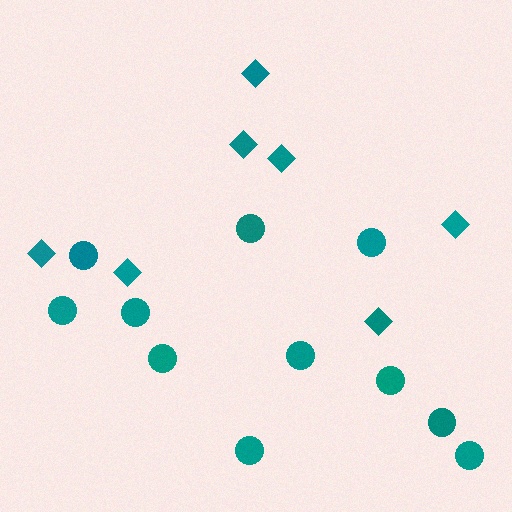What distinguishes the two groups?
There are 2 groups: one group of circles (11) and one group of diamonds (7).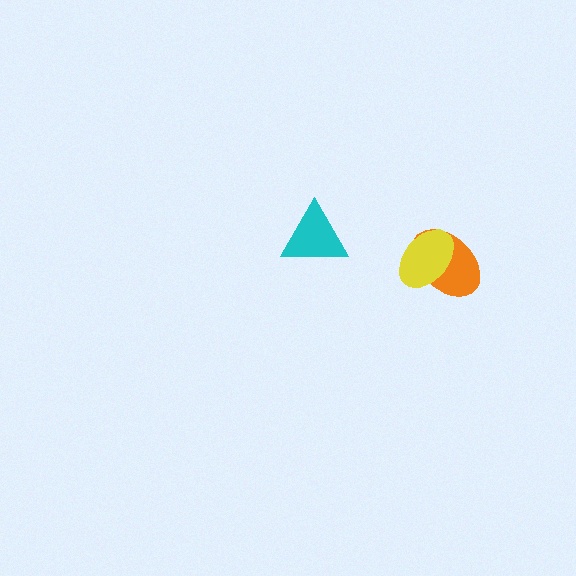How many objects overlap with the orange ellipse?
1 object overlaps with the orange ellipse.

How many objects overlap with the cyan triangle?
0 objects overlap with the cyan triangle.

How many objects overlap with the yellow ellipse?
1 object overlaps with the yellow ellipse.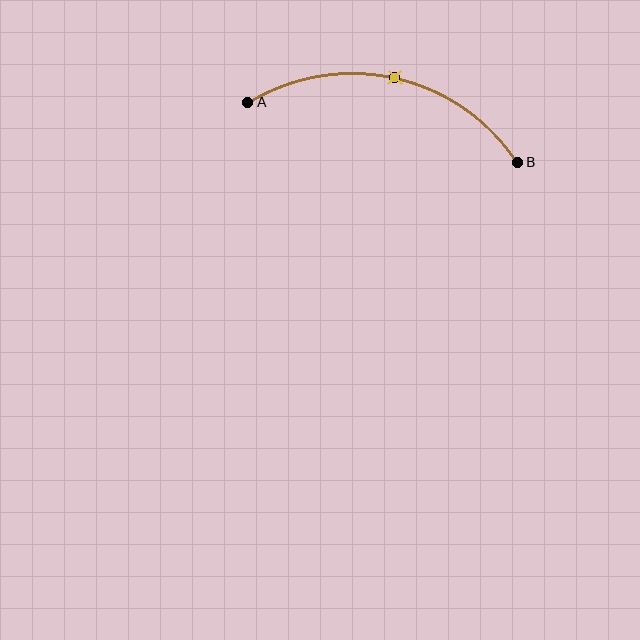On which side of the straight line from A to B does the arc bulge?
The arc bulges above the straight line connecting A and B.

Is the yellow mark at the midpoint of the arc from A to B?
Yes. The yellow mark lies on the arc at equal arc-length from both A and B — it is the arc midpoint.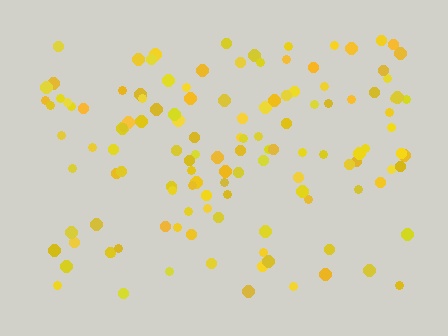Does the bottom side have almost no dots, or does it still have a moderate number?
Still a moderate number, just noticeably fewer than the top.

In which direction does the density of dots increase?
From bottom to top, with the top side densest.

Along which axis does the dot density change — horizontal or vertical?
Vertical.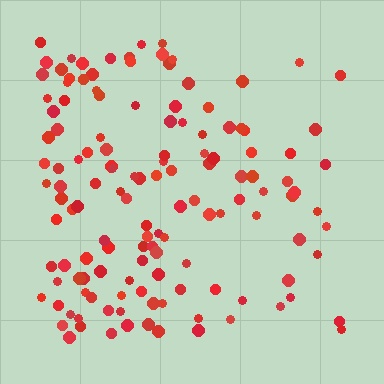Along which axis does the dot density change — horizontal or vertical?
Horizontal.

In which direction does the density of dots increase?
From right to left, with the left side densest.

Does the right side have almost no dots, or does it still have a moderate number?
Still a moderate number, just noticeably fewer than the left.